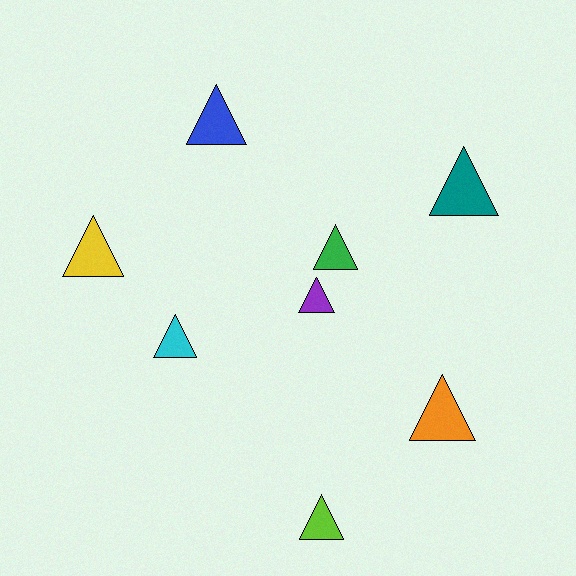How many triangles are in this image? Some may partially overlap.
There are 8 triangles.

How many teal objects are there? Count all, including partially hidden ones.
There is 1 teal object.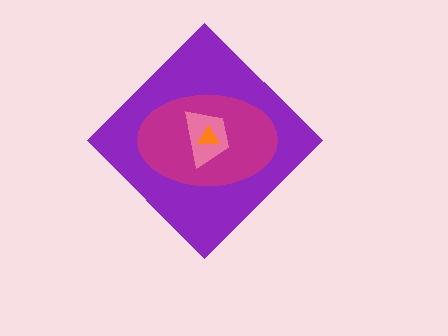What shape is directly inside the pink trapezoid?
The orange triangle.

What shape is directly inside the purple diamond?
The magenta ellipse.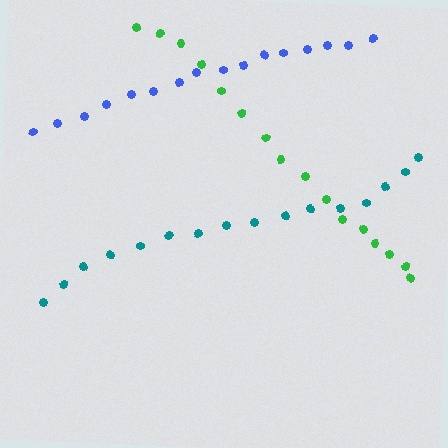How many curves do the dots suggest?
There are 3 distinct paths.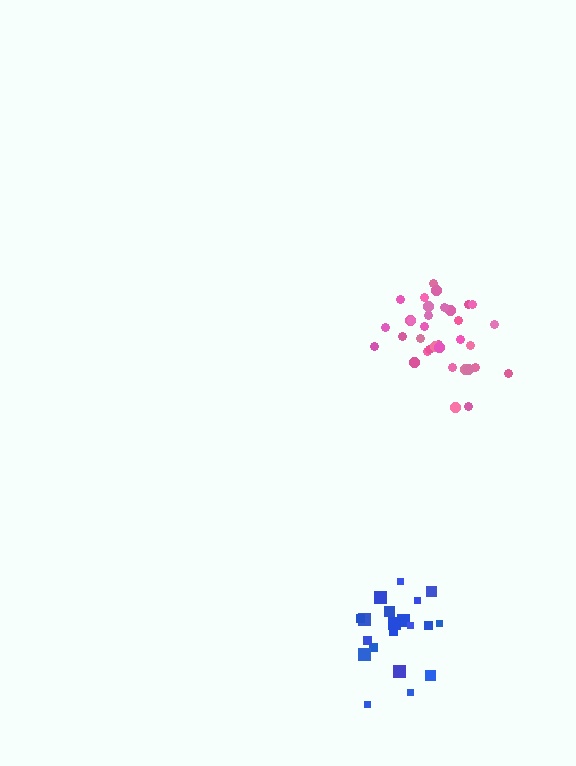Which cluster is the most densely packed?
Blue.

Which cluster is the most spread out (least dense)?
Pink.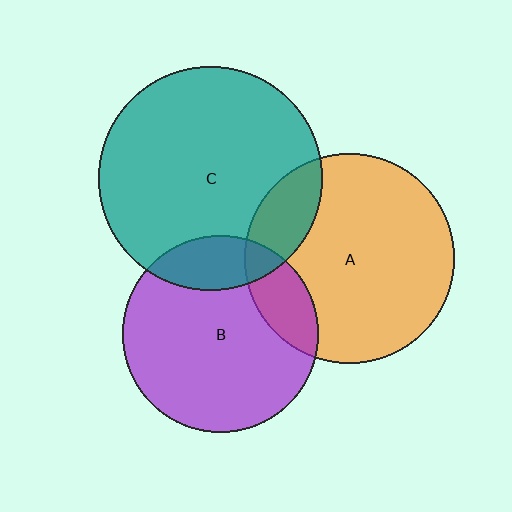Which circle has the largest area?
Circle C (teal).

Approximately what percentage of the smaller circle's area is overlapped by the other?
Approximately 15%.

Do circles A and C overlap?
Yes.